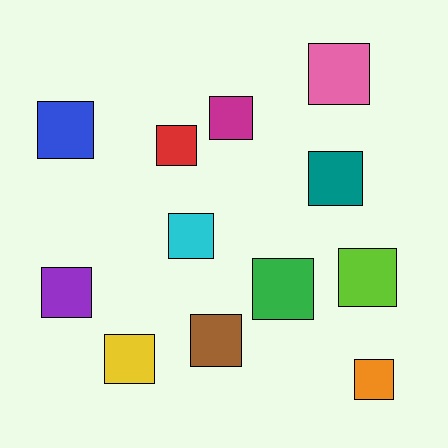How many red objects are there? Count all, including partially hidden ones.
There is 1 red object.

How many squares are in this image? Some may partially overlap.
There are 12 squares.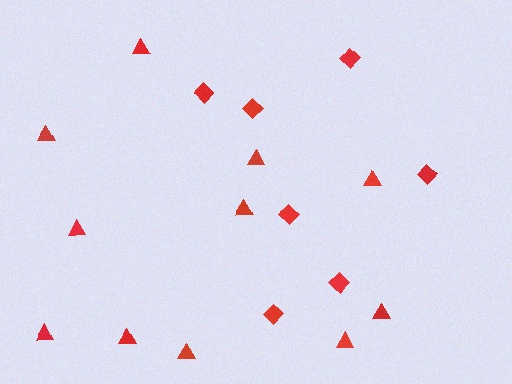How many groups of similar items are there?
There are 2 groups: one group of diamonds (7) and one group of triangles (11).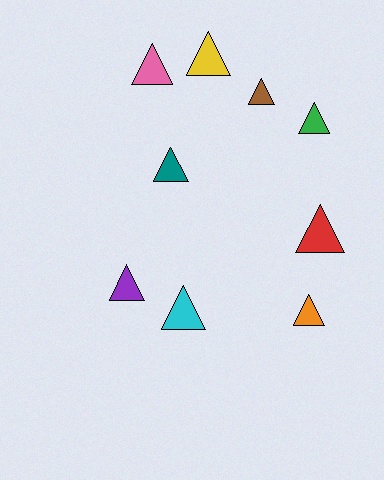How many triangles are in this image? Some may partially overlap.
There are 9 triangles.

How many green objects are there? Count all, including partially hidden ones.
There is 1 green object.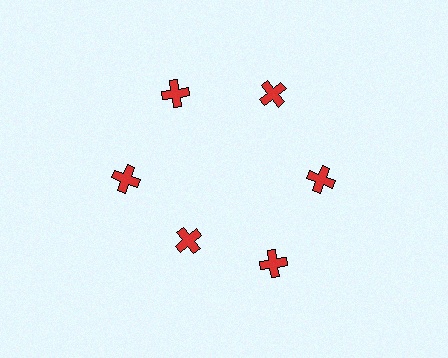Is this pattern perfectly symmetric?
No. The 6 red crosses are arranged in a ring, but one element near the 7 o'clock position is pulled inward toward the center, breaking the 6-fold rotational symmetry.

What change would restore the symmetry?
The symmetry would be restored by moving it outward, back onto the ring so that all 6 crosses sit at equal angles and equal distance from the center.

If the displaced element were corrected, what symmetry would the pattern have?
It would have 6-fold rotational symmetry — the pattern would map onto itself every 60 degrees.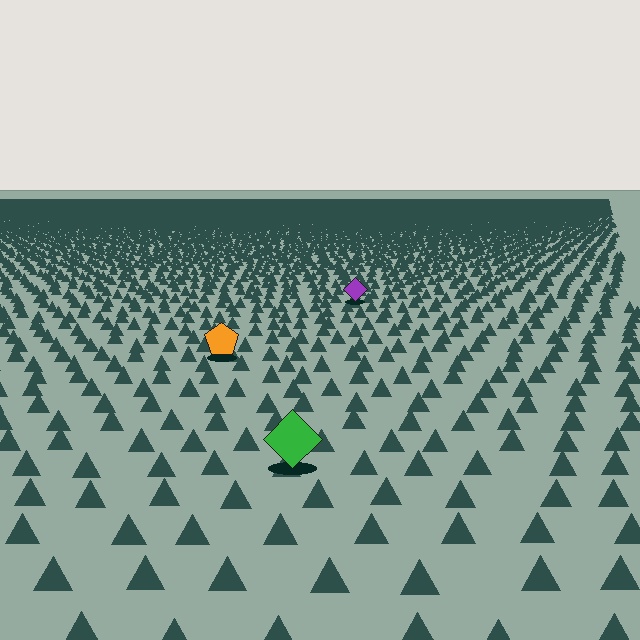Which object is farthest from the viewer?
The purple diamond is farthest from the viewer. It appears smaller and the ground texture around it is denser.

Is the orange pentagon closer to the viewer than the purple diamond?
Yes. The orange pentagon is closer — you can tell from the texture gradient: the ground texture is coarser near it.